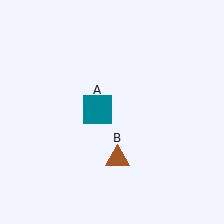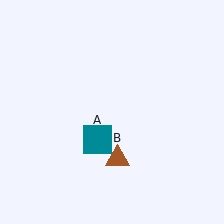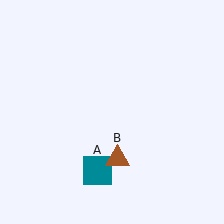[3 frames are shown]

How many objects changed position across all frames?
1 object changed position: teal square (object A).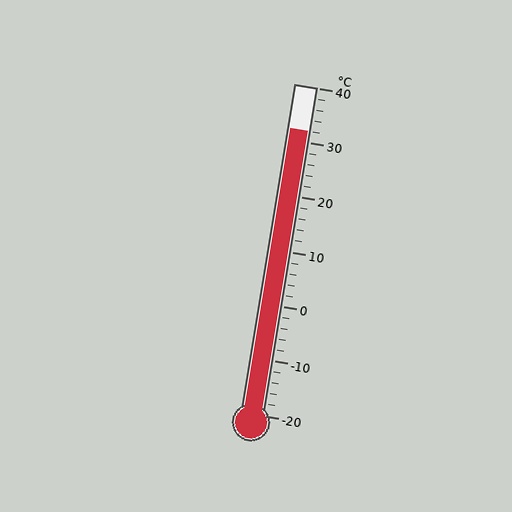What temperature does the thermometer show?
The thermometer shows approximately 32°C.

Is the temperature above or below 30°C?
The temperature is above 30°C.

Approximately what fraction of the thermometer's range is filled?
The thermometer is filled to approximately 85% of its range.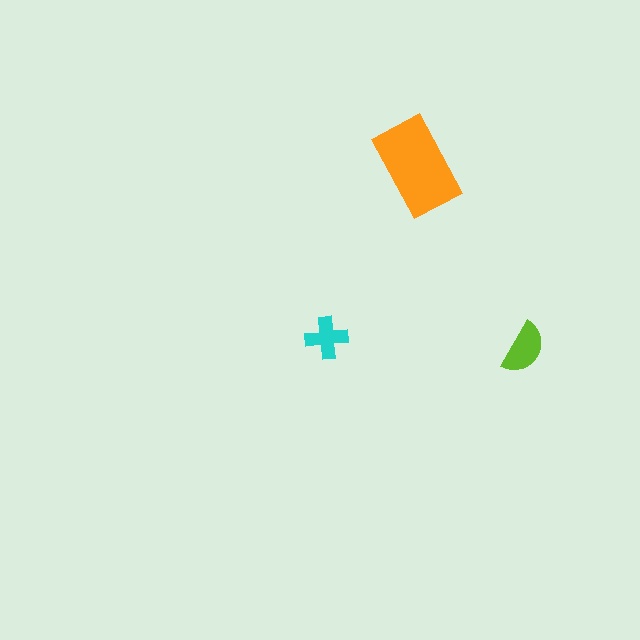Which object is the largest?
The orange rectangle.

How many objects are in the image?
There are 3 objects in the image.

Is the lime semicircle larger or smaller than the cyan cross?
Larger.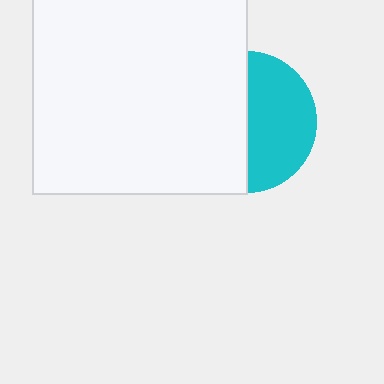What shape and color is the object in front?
The object in front is a white square.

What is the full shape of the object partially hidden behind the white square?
The partially hidden object is a cyan circle.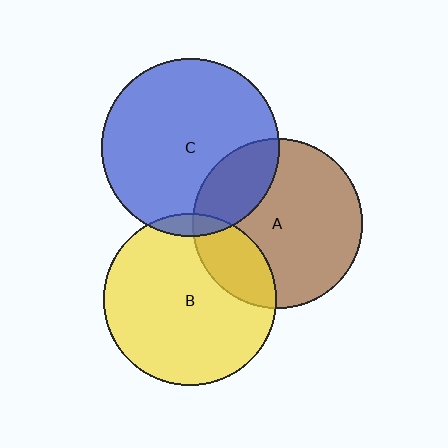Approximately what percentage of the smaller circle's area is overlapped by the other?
Approximately 25%.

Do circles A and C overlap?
Yes.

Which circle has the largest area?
Circle C (blue).